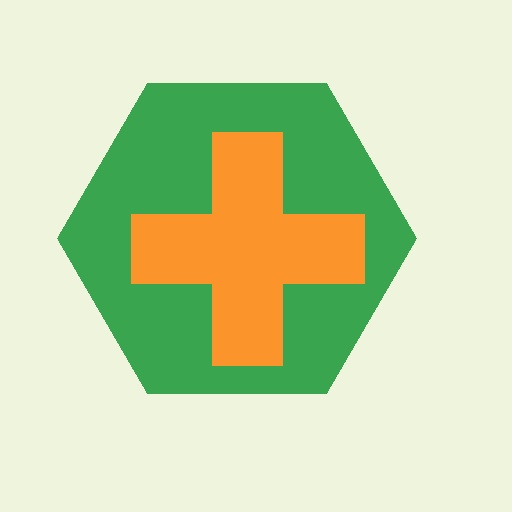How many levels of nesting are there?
2.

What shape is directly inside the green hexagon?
The orange cross.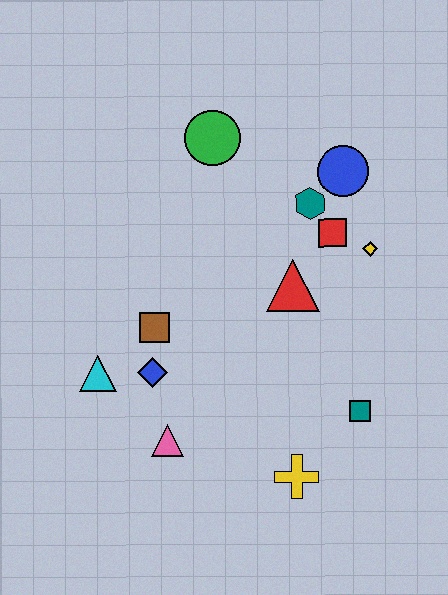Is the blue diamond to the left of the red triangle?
Yes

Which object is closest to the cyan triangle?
The blue diamond is closest to the cyan triangle.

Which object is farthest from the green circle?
The yellow cross is farthest from the green circle.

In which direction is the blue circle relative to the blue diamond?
The blue circle is above the blue diamond.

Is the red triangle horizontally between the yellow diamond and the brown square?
Yes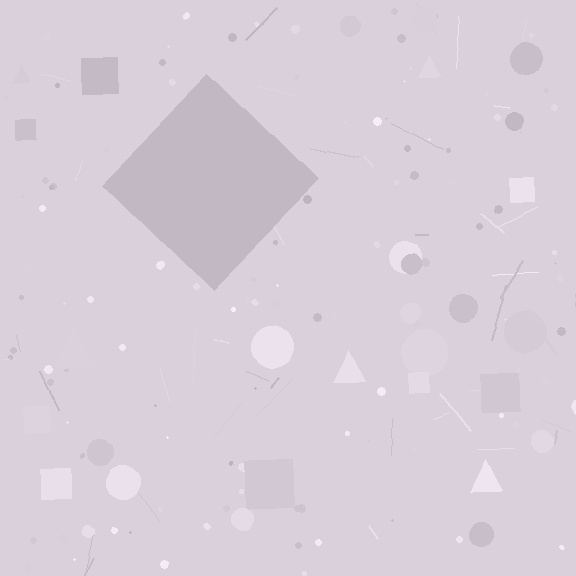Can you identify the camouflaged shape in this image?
The camouflaged shape is a diamond.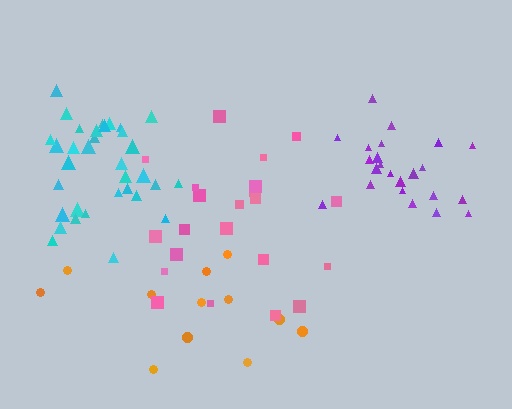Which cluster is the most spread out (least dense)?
Orange.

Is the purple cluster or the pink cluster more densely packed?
Purple.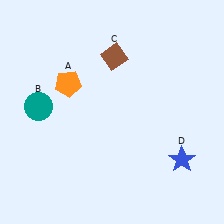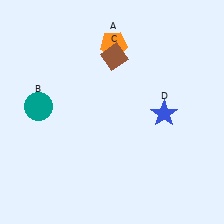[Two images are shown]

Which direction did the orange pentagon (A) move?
The orange pentagon (A) moved right.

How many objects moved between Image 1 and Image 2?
2 objects moved between the two images.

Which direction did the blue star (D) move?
The blue star (D) moved up.